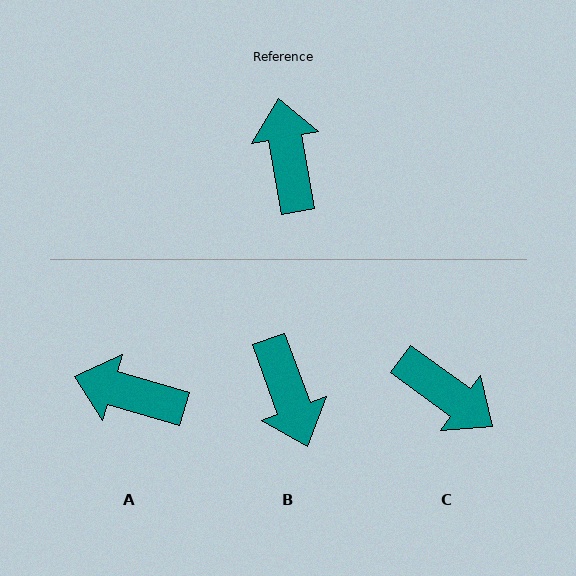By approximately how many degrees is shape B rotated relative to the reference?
Approximately 170 degrees clockwise.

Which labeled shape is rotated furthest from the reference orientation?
B, about 170 degrees away.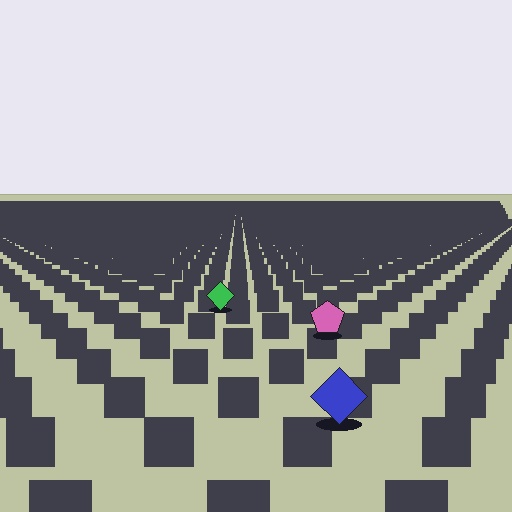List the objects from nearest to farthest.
From nearest to farthest: the blue diamond, the pink pentagon, the green diamond.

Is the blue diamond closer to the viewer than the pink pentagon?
Yes. The blue diamond is closer — you can tell from the texture gradient: the ground texture is coarser near it.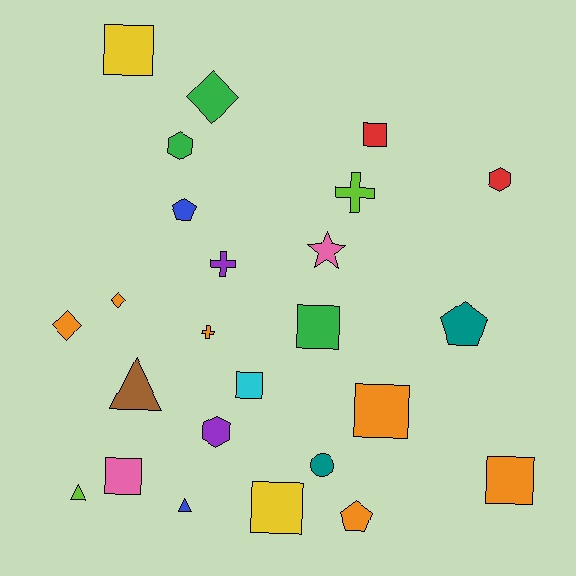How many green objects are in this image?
There are 3 green objects.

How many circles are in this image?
There is 1 circle.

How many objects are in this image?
There are 25 objects.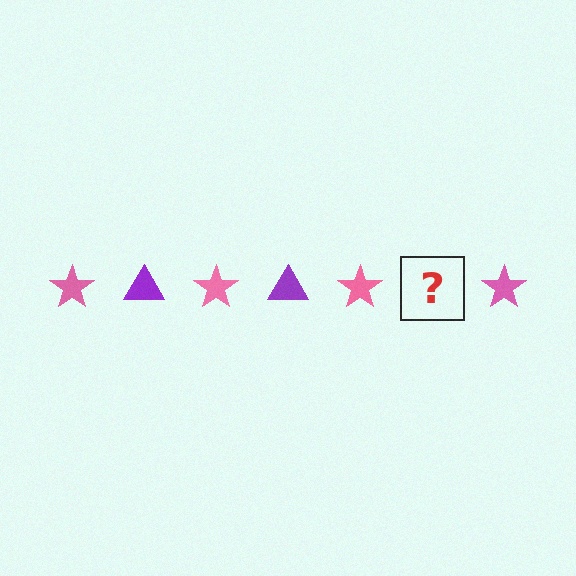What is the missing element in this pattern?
The missing element is a purple triangle.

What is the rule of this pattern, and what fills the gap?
The rule is that the pattern alternates between pink star and purple triangle. The gap should be filled with a purple triangle.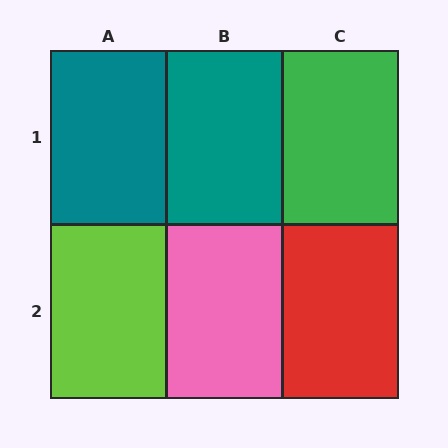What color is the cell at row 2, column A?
Lime.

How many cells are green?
1 cell is green.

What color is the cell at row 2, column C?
Red.